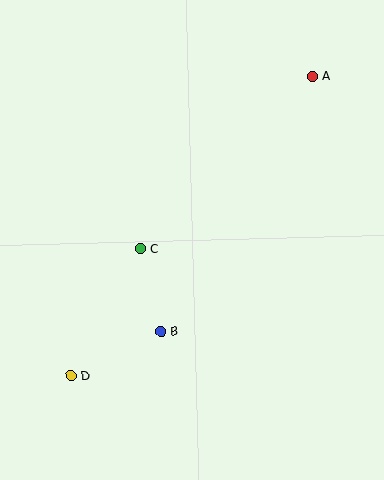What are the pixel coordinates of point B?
Point B is at (161, 332).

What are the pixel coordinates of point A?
Point A is at (312, 77).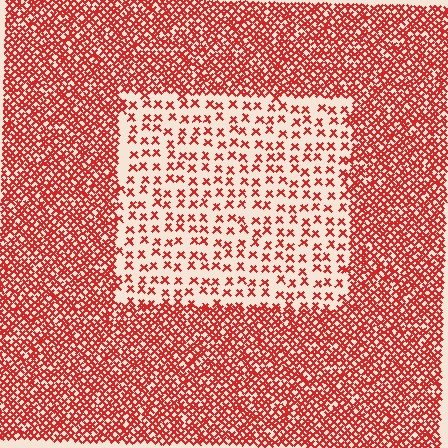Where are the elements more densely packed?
The elements are more densely packed outside the rectangle boundary.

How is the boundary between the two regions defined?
The boundary is defined by a change in element density (approximately 2.9x ratio). All elements are the same color, size, and shape.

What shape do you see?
I see a rectangle.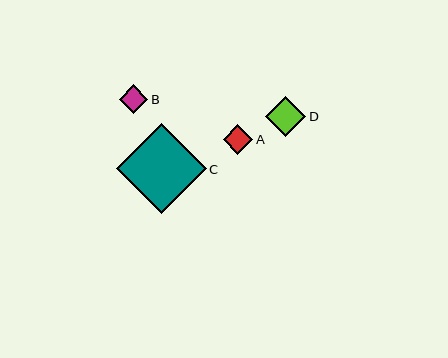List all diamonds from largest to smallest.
From largest to smallest: C, D, A, B.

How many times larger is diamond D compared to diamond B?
Diamond D is approximately 1.4 times the size of diamond B.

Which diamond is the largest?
Diamond C is the largest with a size of approximately 90 pixels.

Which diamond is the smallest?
Diamond B is the smallest with a size of approximately 28 pixels.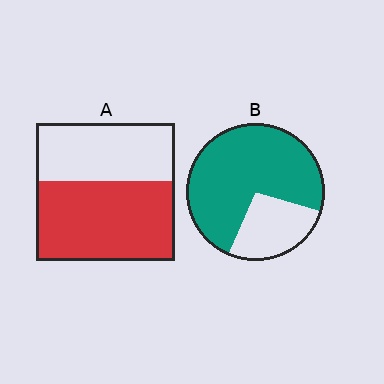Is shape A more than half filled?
Yes.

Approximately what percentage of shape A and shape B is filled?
A is approximately 60% and B is approximately 75%.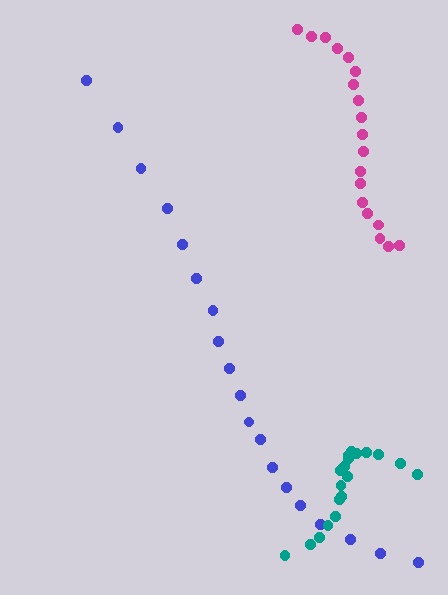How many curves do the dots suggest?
There are 3 distinct paths.